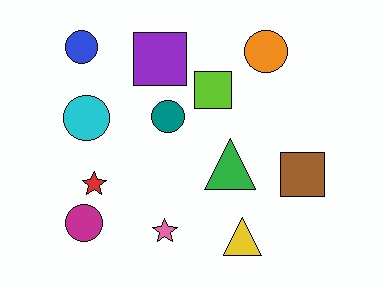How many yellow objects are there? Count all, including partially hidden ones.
There is 1 yellow object.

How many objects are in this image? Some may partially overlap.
There are 12 objects.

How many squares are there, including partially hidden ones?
There are 3 squares.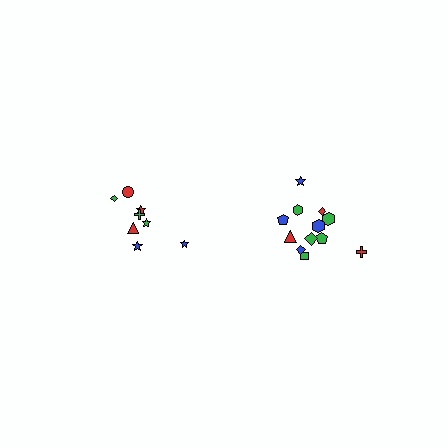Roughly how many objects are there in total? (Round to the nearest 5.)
Roughly 20 objects in total.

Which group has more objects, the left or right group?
The right group.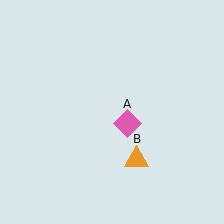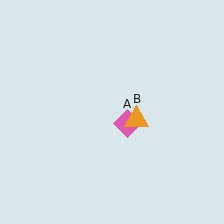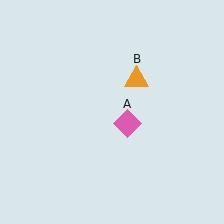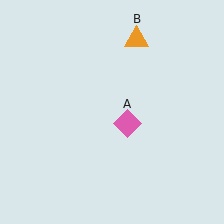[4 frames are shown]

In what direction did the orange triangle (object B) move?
The orange triangle (object B) moved up.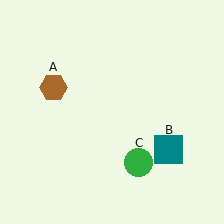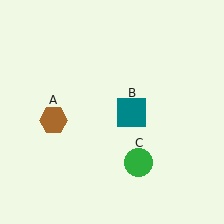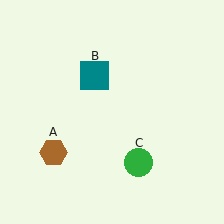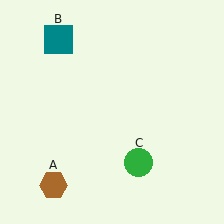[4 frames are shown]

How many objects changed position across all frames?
2 objects changed position: brown hexagon (object A), teal square (object B).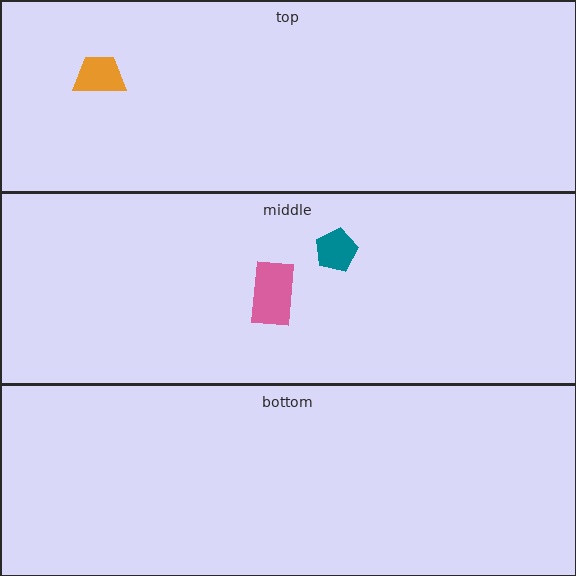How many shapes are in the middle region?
2.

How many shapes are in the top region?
1.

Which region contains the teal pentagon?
The middle region.